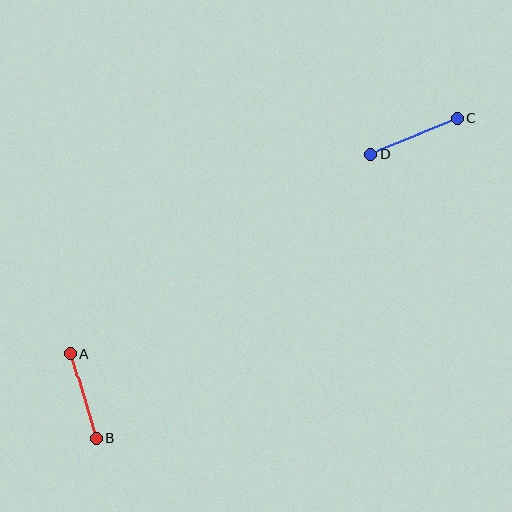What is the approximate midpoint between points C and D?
The midpoint is at approximately (414, 136) pixels.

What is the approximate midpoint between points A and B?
The midpoint is at approximately (83, 396) pixels.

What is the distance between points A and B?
The distance is approximately 88 pixels.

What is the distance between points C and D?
The distance is approximately 94 pixels.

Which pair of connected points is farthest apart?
Points C and D are farthest apart.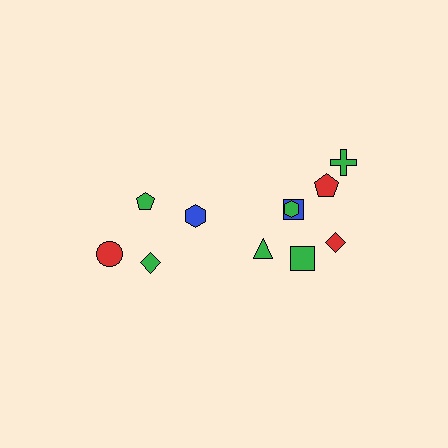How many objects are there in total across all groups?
There are 11 objects.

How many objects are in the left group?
There are 4 objects.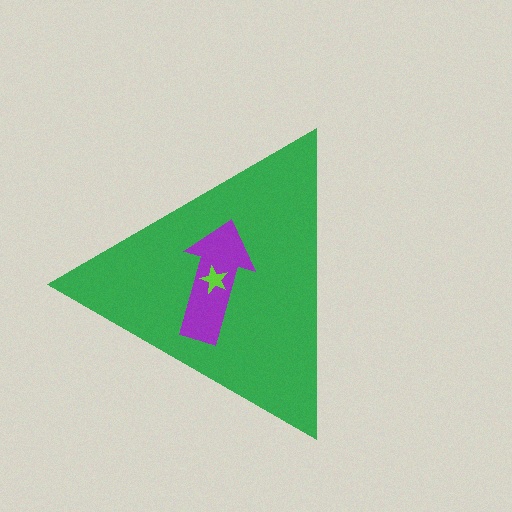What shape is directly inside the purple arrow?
The lime star.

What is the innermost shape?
The lime star.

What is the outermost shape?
The green triangle.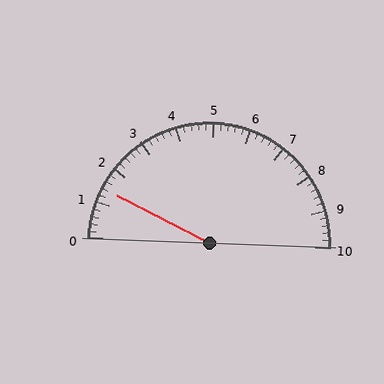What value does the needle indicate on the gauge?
The needle indicates approximately 1.4.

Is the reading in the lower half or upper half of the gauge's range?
The reading is in the lower half of the range (0 to 10).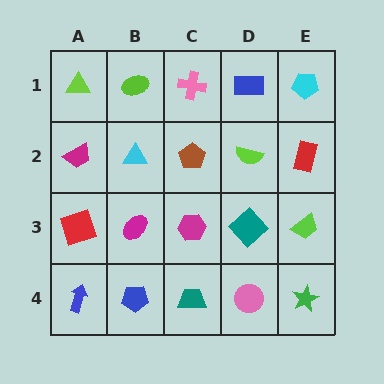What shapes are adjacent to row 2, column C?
A pink cross (row 1, column C), a magenta hexagon (row 3, column C), a cyan triangle (row 2, column B), a lime semicircle (row 2, column D).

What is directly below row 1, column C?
A brown pentagon.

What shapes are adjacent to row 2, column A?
A lime triangle (row 1, column A), a red square (row 3, column A), a cyan triangle (row 2, column B).